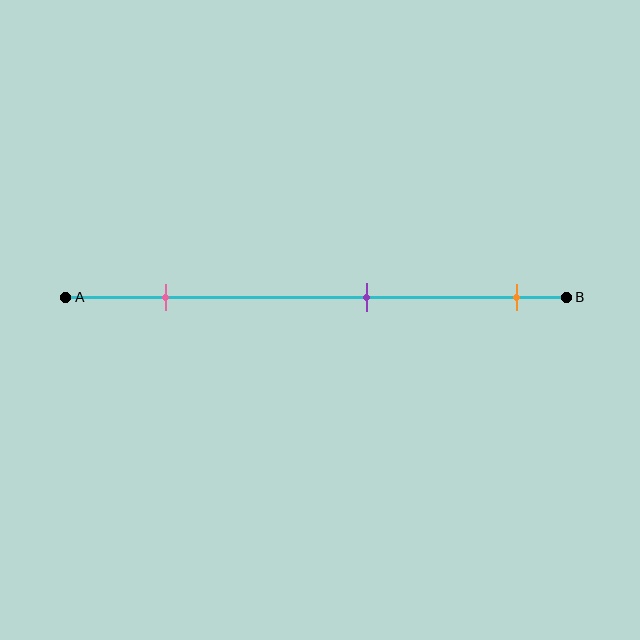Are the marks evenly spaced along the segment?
Yes, the marks are approximately evenly spaced.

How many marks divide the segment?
There are 3 marks dividing the segment.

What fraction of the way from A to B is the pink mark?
The pink mark is approximately 20% (0.2) of the way from A to B.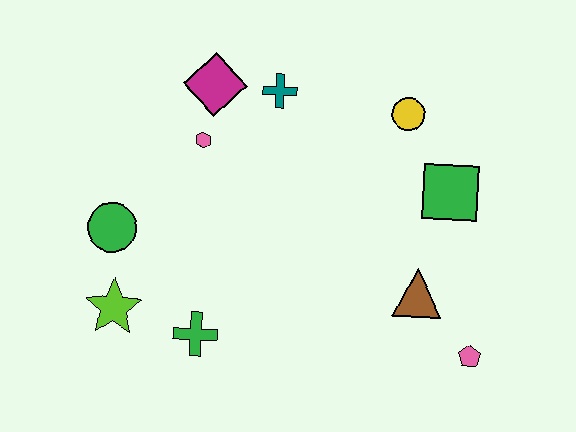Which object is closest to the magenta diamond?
The pink hexagon is closest to the magenta diamond.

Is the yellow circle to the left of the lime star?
No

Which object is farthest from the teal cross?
The pink pentagon is farthest from the teal cross.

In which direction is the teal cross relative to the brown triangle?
The teal cross is above the brown triangle.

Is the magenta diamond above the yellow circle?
Yes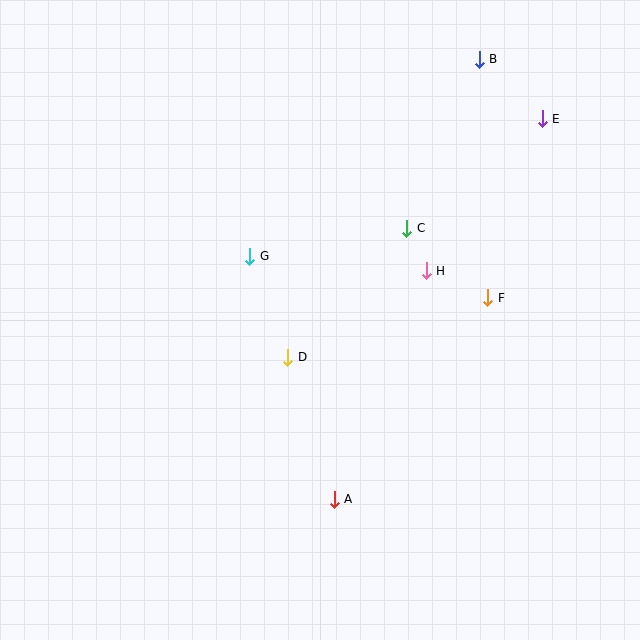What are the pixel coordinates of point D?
Point D is at (288, 357).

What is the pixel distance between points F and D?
The distance between F and D is 209 pixels.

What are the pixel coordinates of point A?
Point A is at (334, 499).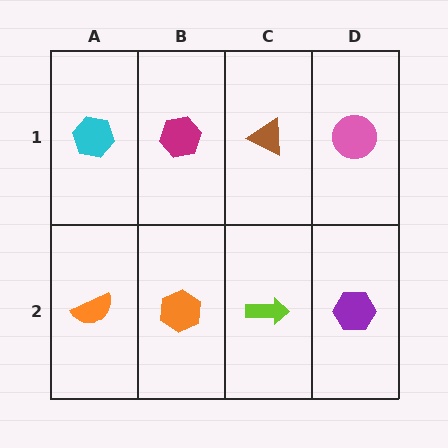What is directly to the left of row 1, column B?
A cyan hexagon.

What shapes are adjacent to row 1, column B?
An orange hexagon (row 2, column B), a cyan hexagon (row 1, column A), a brown triangle (row 1, column C).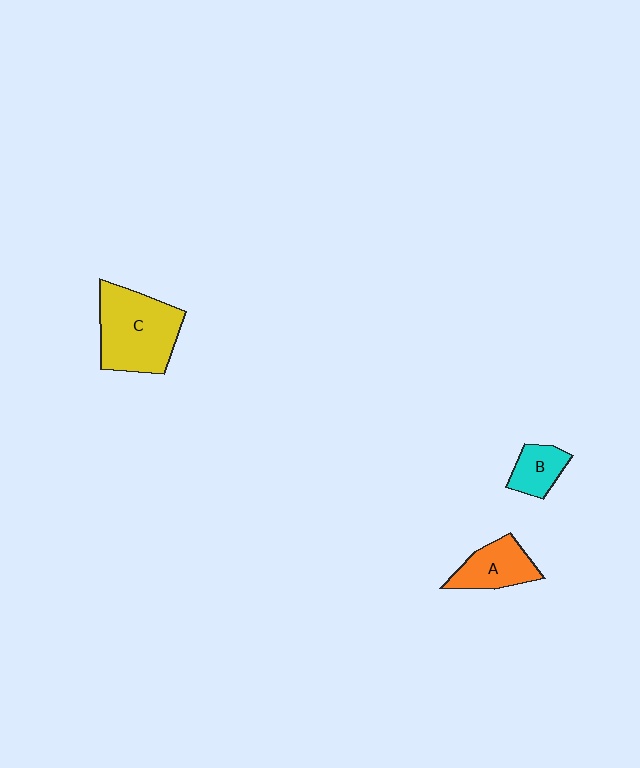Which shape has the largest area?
Shape C (yellow).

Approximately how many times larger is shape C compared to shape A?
Approximately 1.9 times.